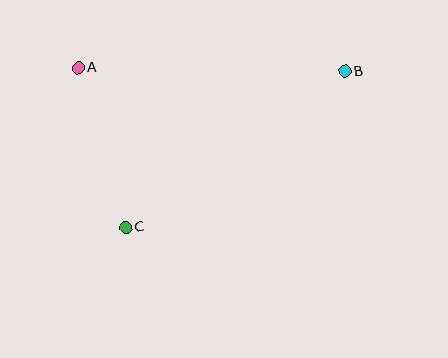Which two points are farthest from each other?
Points B and C are farthest from each other.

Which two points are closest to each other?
Points A and C are closest to each other.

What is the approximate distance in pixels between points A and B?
The distance between A and B is approximately 267 pixels.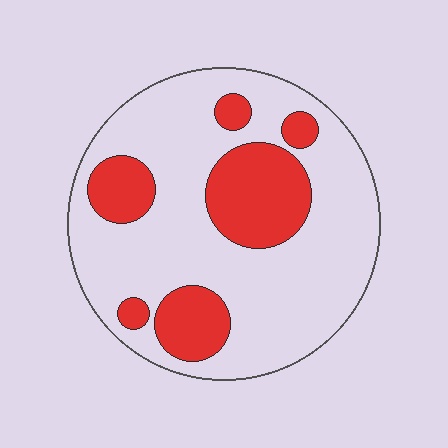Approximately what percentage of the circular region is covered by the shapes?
Approximately 25%.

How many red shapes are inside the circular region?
6.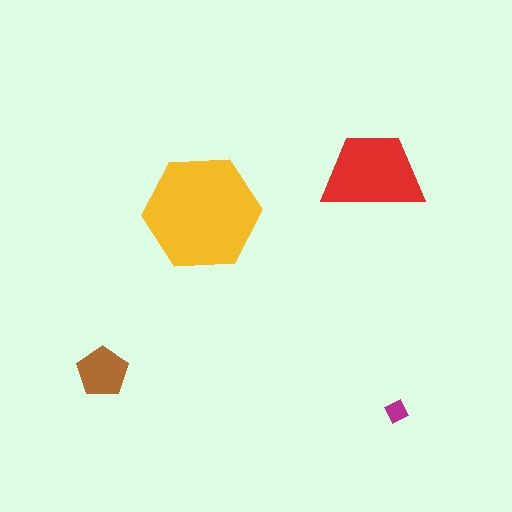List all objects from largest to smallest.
The yellow hexagon, the red trapezoid, the brown pentagon, the magenta diamond.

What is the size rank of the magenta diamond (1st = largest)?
4th.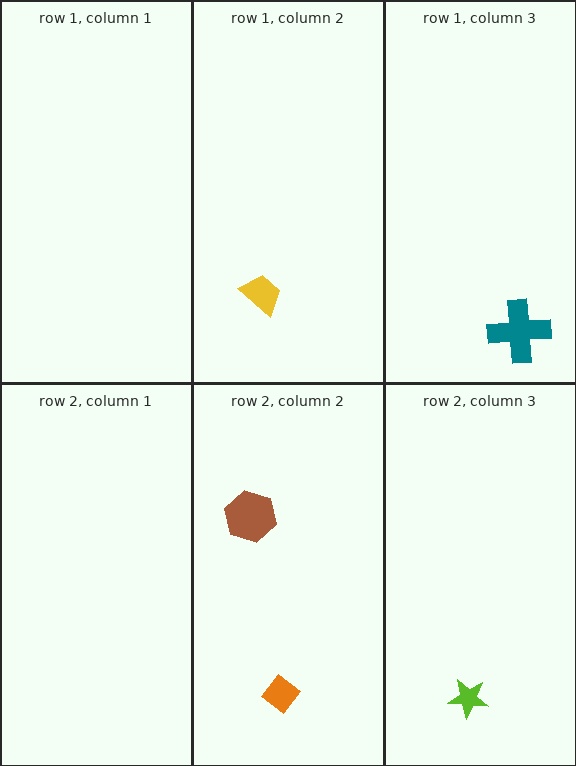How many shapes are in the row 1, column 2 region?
1.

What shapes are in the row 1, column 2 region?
The yellow trapezoid.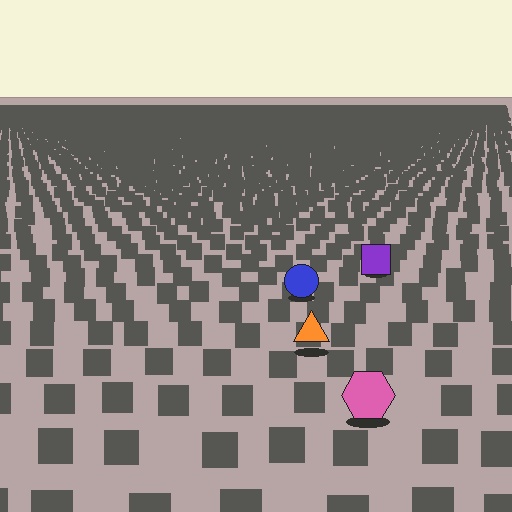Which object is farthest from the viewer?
The purple square is farthest from the viewer. It appears smaller and the ground texture around it is denser.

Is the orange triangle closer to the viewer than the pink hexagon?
No. The pink hexagon is closer — you can tell from the texture gradient: the ground texture is coarser near it.